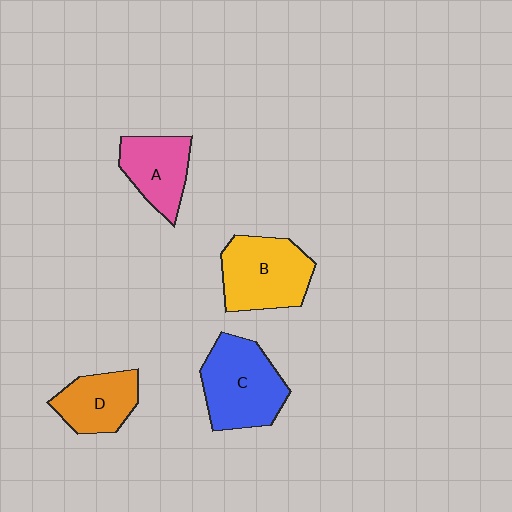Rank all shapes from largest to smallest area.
From largest to smallest: C (blue), B (yellow), A (pink), D (orange).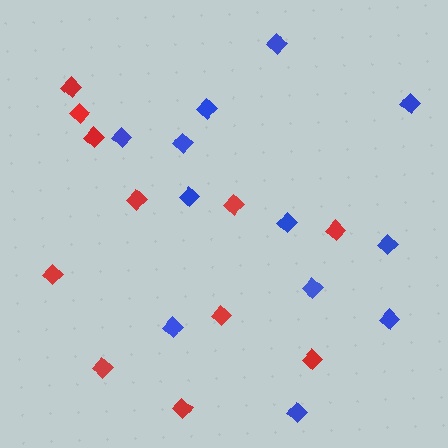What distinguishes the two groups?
There are 2 groups: one group of red diamonds (11) and one group of blue diamonds (12).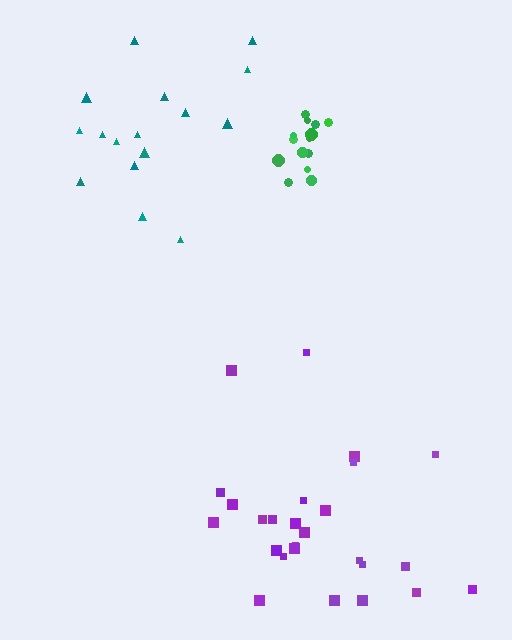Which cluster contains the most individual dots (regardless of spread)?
Purple (26).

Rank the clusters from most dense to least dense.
green, purple, teal.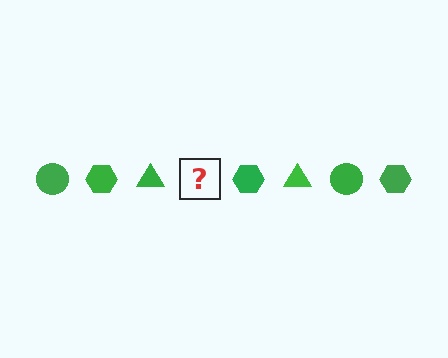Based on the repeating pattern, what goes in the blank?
The blank should be a green circle.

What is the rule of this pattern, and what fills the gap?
The rule is that the pattern cycles through circle, hexagon, triangle shapes in green. The gap should be filled with a green circle.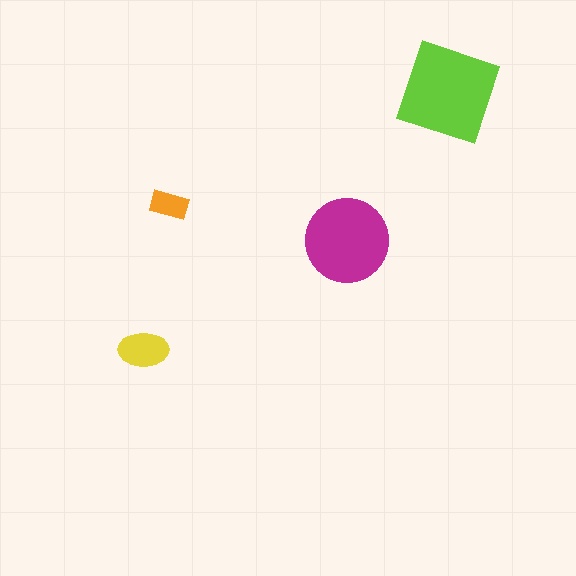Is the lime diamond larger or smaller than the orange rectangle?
Larger.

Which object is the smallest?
The orange rectangle.